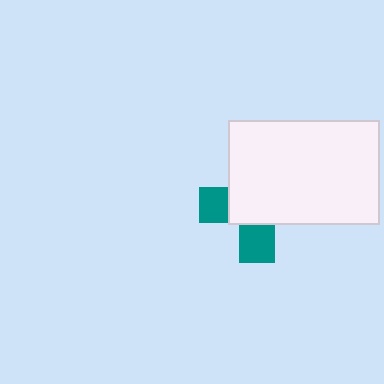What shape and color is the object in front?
The object in front is a white rectangle.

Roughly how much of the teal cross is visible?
A small part of it is visible (roughly 33%).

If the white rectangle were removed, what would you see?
You would see the complete teal cross.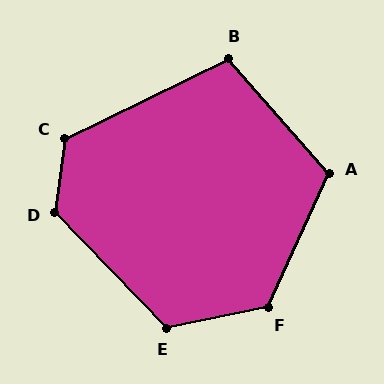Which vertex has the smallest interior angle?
B, at approximately 105 degrees.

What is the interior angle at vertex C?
Approximately 123 degrees (obtuse).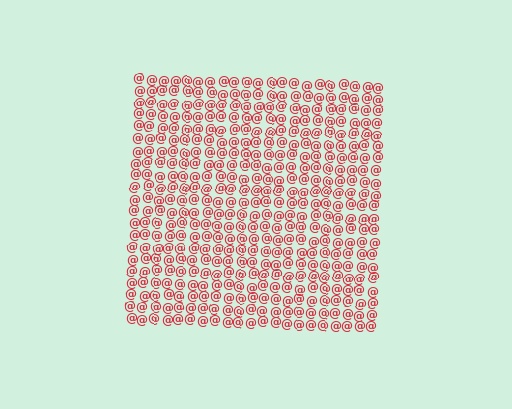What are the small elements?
The small elements are at signs.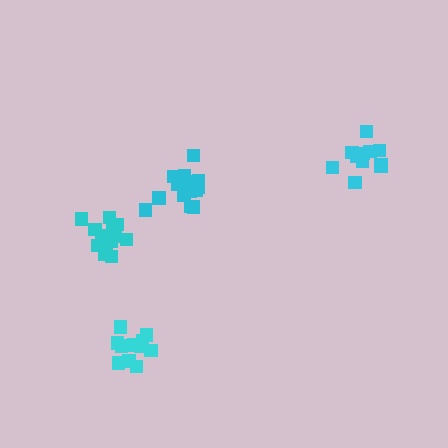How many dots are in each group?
Group 1: 16 dots, Group 2: 15 dots, Group 3: 12 dots, Group 4: 11 dots (54 total).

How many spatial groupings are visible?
There are 4 spatial groupings.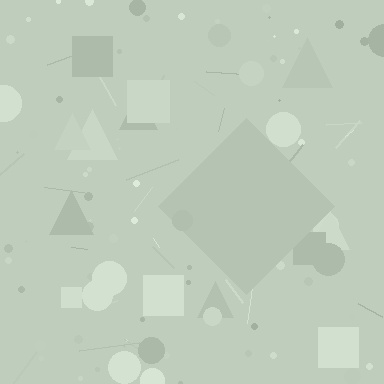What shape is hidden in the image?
A diamond is hidden in the image.